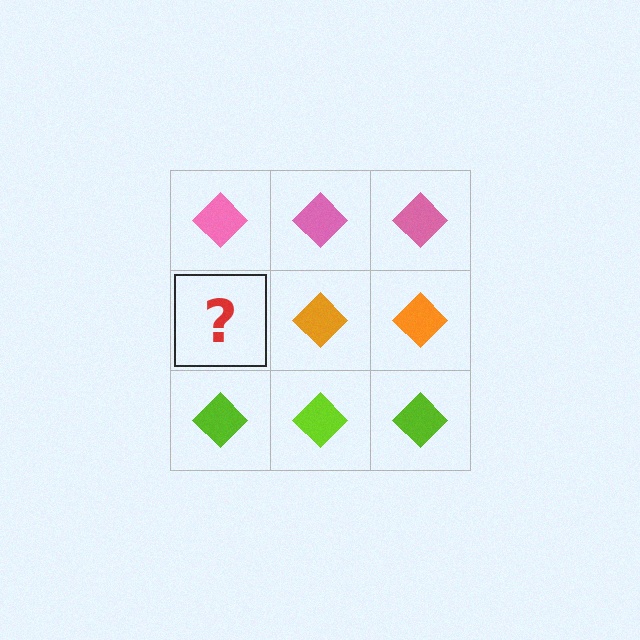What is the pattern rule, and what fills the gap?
The rule is that each row has a consistent color. The gap should be filled with an orange diamond.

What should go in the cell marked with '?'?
The missing cell should contain an orange diamond.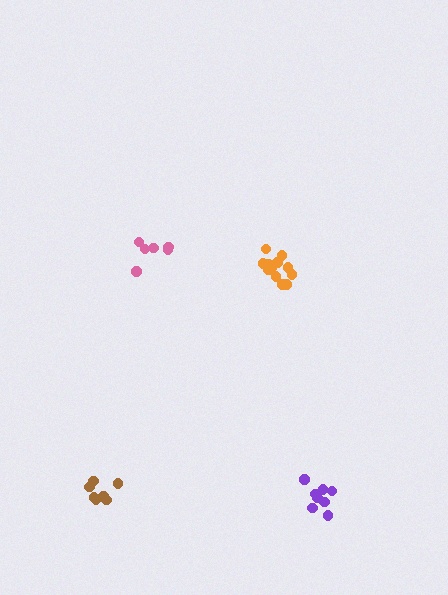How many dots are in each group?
Group 1: 6 dots, Group 2: 7 dots, Group 3: 12 dots, Group 4: 8 dots (33 total).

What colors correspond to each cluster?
The clusters are colored: pink, brown, orange, purple.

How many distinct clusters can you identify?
There are 4 distinct clusters.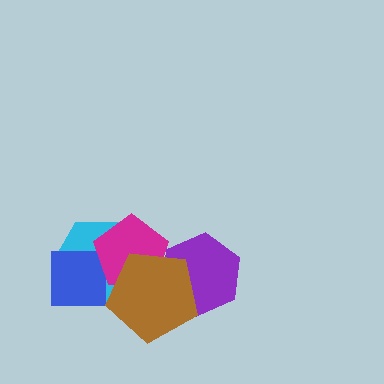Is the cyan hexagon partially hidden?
Yes, it is partially covered by another shape.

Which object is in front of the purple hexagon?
The brown pentagon is in front of the purple hexagon.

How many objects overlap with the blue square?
2 objects overlap with the blue square.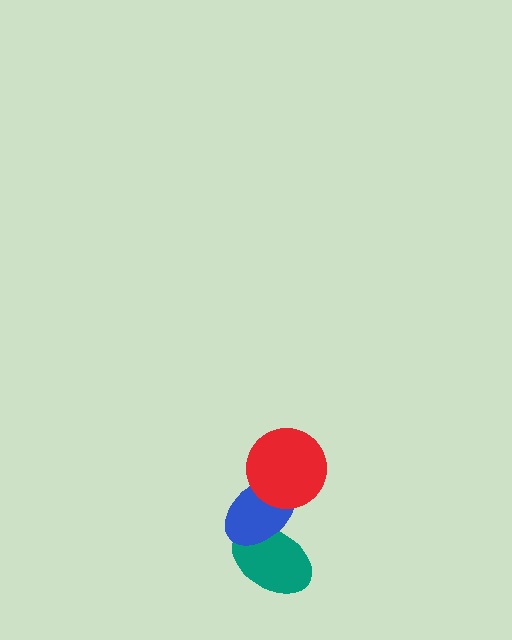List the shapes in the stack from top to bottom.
From top to bottom: the red circle, the blue ellipse, the teal ellipse.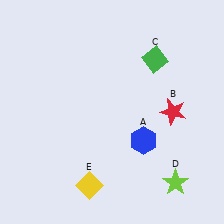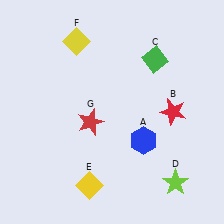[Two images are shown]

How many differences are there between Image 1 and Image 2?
There are 2 differences between the two images.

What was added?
A yellow diamond (F), a red star (G) were added in Image 2.